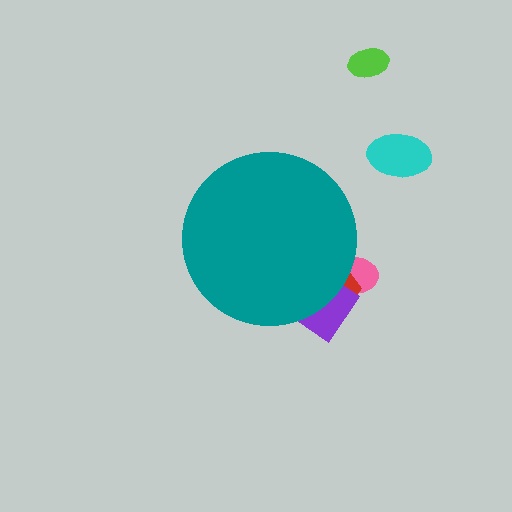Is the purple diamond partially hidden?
Yes, the purple diamond is partially hidden behind the teal circle.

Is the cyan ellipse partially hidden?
No, the cyan ellipse is fully visible.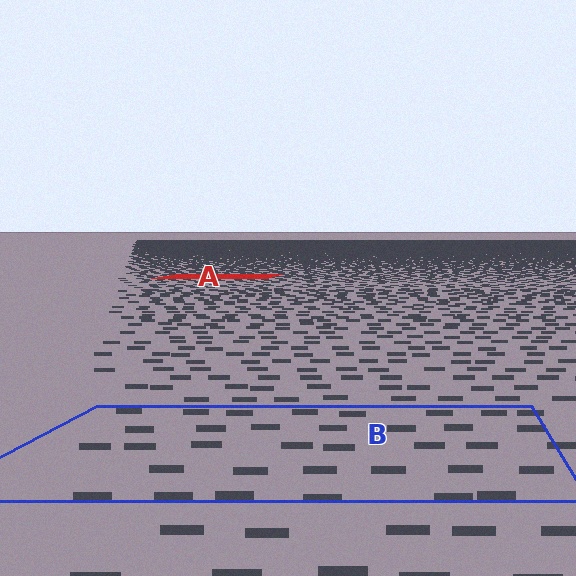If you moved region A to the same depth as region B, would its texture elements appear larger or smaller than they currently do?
They would appear larger. At a closer depth, the same texture elements are projected at a bigger on-screen size.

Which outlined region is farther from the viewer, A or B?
Region A is farther from the viewer — the texture elements inside it appear smaller and more densely packed.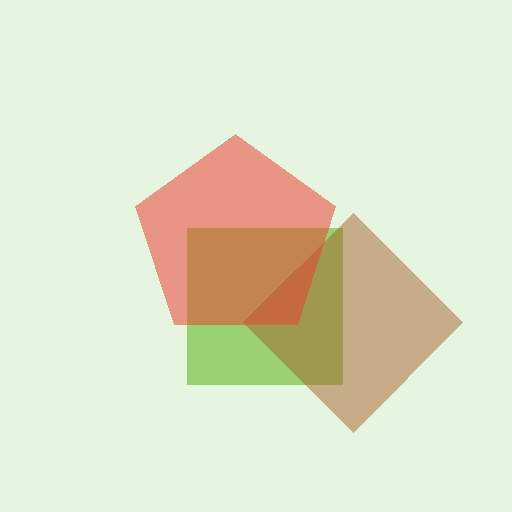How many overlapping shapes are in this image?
There are 3 overlapping shapes in the image.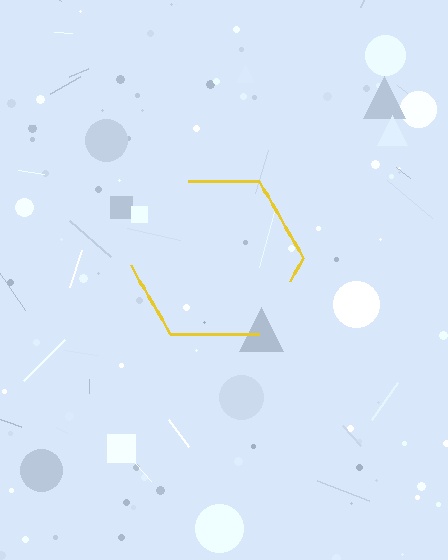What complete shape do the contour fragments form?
The contour fragments form a hexagon.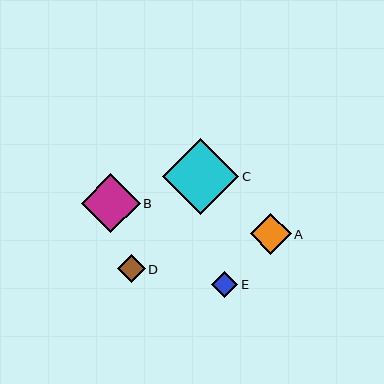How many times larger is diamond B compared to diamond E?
Diamond B is approximately 2.2 times the size of diamond E.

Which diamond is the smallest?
Diamond E is the smallest with a size of approximately 27 pixels.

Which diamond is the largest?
Diamond C is the largest with a size of approximately 76 pixels.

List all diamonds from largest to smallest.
From largest to smallest: C, B, A, D, E.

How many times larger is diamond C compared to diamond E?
Diamond C is approximately 2.9 times the size of diamond E.